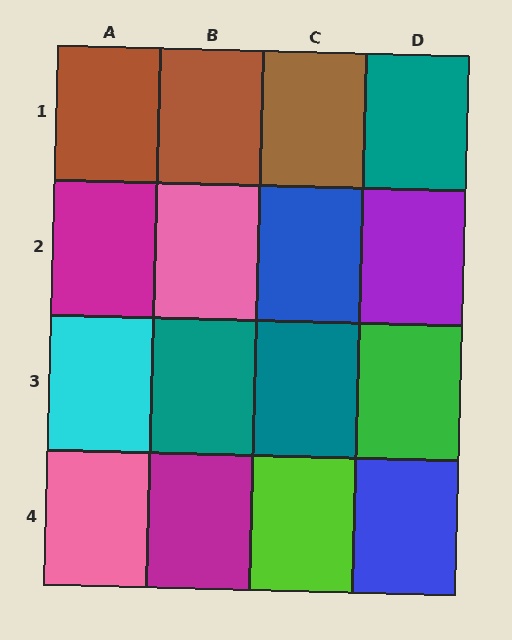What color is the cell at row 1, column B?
Brown.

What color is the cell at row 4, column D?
Blue.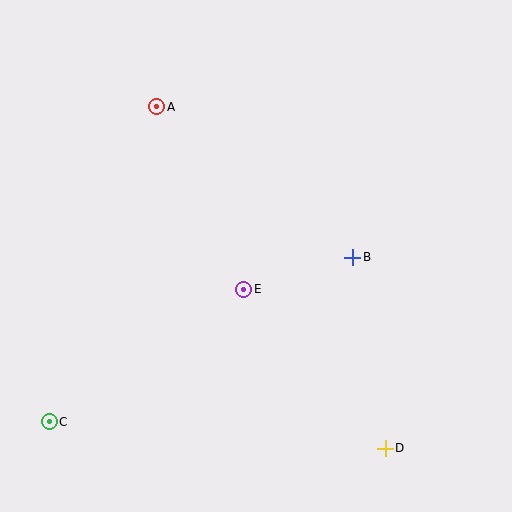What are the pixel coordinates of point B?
Point B is at (353, 257).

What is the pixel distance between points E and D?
The distance between E and D is 213 pixels.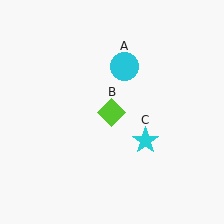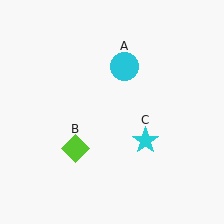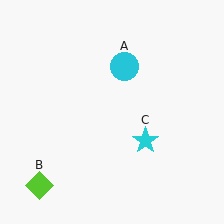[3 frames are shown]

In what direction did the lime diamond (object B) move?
The lime diamond (object B) moved down and to the left.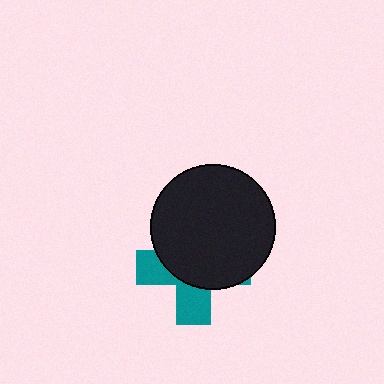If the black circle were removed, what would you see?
You would see the complete teal cross.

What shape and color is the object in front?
The object in front is a black circle.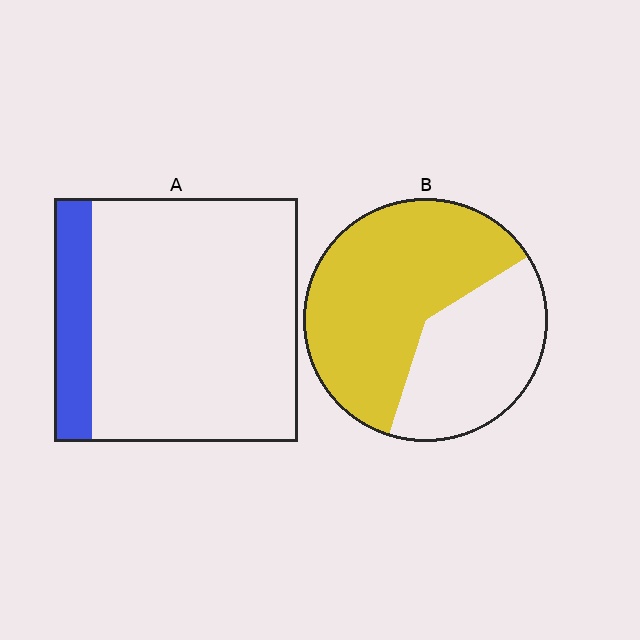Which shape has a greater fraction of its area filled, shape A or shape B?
Shape B.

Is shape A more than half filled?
No.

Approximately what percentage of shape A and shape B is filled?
A is approximately 15% and B is approximately 60%.